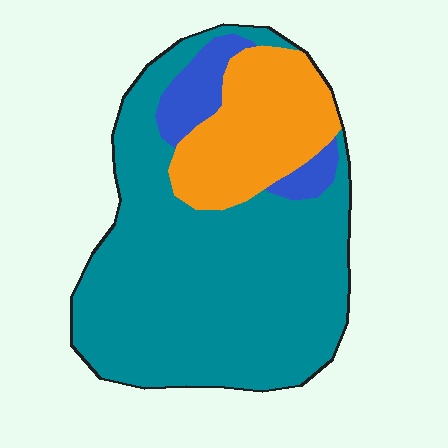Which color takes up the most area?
Teal, at roughly 70%.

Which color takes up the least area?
Blue, at roughly 10%.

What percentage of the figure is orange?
Orange takes up about one fifth (1/5) of the figure.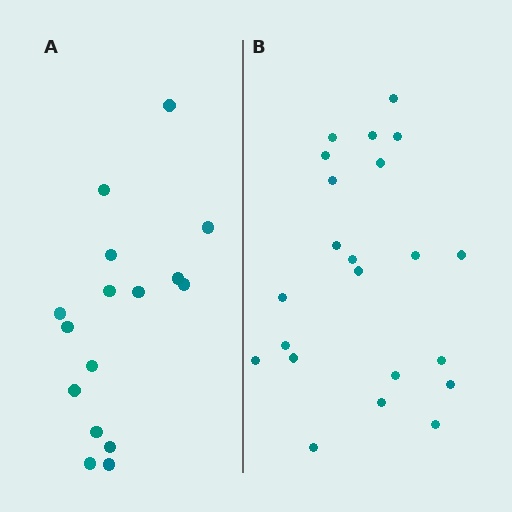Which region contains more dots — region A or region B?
Region B (the right region) has more dots.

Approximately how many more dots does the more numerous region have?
Region B has about 6 more dots than region A.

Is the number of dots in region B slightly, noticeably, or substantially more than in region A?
Region B has noticeably more, but not dramatically so. The ratio is roughly 1.4 to 1.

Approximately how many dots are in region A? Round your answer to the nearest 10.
About 20 dots. (The exact count is 16, which rounds to 20.)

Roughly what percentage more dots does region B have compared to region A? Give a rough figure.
About 40% more.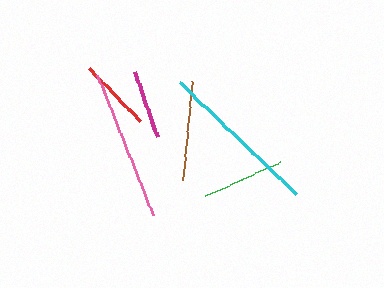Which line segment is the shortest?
The magenta line is the shortest at approximately 69 pixels.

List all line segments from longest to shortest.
From longest to shortest: cyan, pink, brown, green, red, magenta.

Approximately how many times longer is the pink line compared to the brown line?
The pink line is approximately 1.5 times the length of the brown line.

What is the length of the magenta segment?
The magenta segment is approximately 69 pixels long.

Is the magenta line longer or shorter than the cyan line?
The cyan line is longer than the magenta line.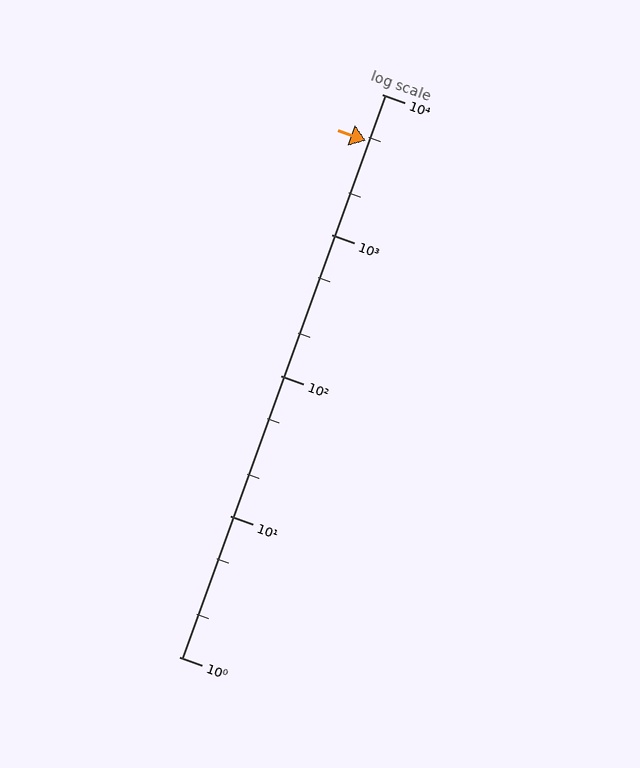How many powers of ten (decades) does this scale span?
The scale spans 4 decades, from 1 to 10000.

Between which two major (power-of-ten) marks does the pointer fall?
The pointer is between 1000 and 10000.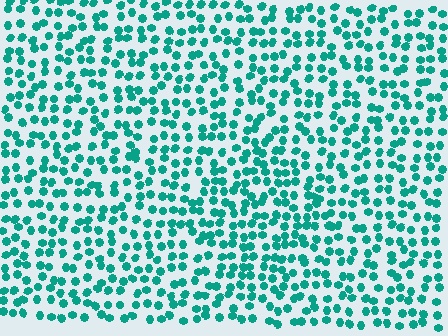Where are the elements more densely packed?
The elements are more densely packed inside the diamond boundary.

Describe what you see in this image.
The image contains small teal elements arranged at two different densities. A diamond-shaped region is visible where the elements are more densely packed than the surrounding area.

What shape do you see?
I see a diamond.